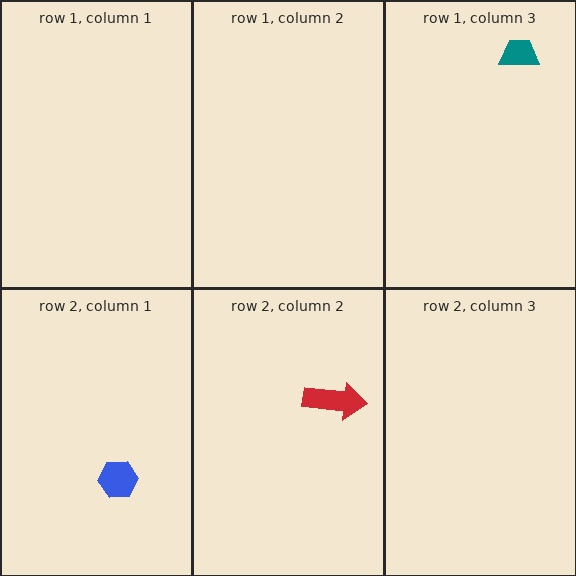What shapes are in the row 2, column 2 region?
The red arrow.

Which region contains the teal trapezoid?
The row 1, column 3 region.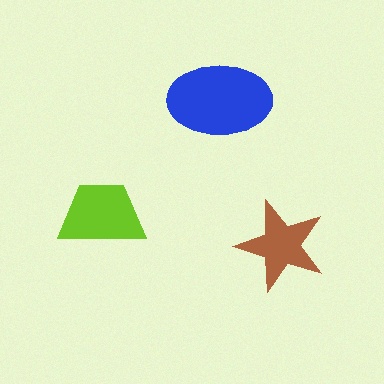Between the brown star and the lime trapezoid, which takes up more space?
The lime trapezoid.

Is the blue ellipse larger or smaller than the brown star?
Larger.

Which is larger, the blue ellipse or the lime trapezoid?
The blue ellipse.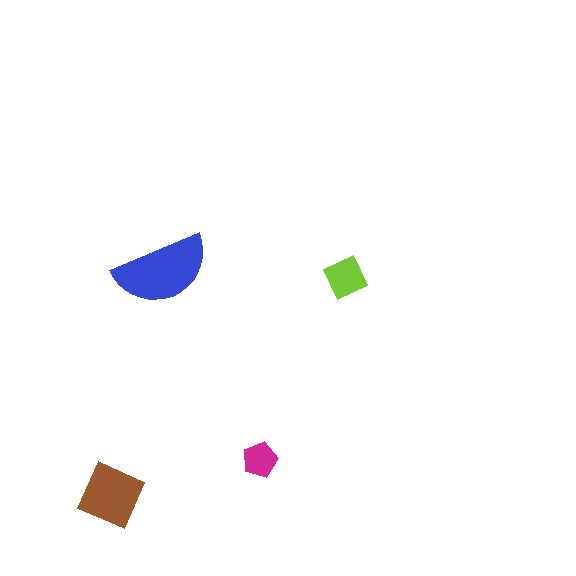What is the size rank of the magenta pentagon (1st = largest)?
4th.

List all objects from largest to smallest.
The blue semicircle, the brown diamond, the lime square, the magenta pentagon.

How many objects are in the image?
There are 4 objects in the image.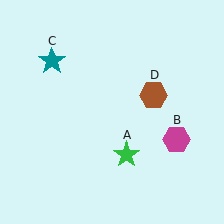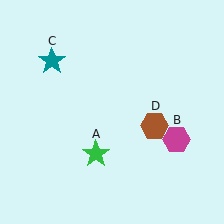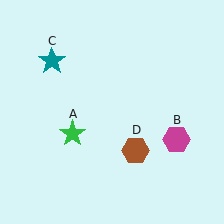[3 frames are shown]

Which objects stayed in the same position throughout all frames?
Magenta hexagon (object B) and teal star (object C) remained stationary.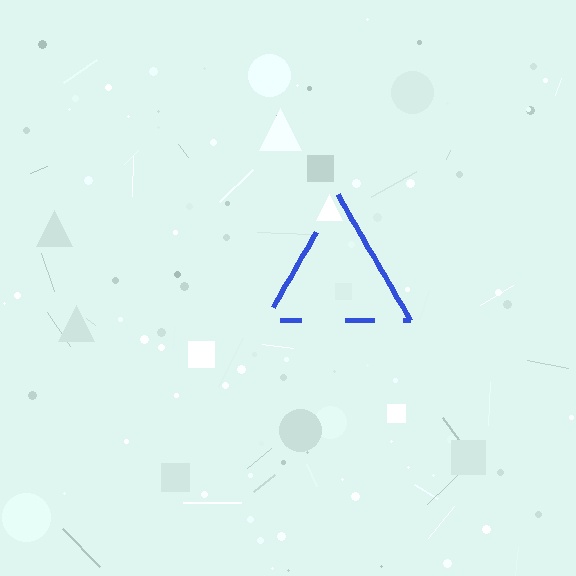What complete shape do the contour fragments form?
The contour fragments form a triangle.